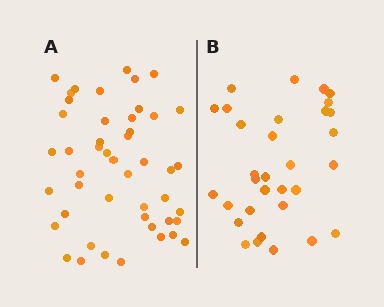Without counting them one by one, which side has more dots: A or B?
Region A (the left region) has more dots.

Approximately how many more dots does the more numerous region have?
Region A has approximately 15 more dots than region B.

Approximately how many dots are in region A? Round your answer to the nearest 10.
About 50 dots. (The exact count is 47, which rounds to 50.)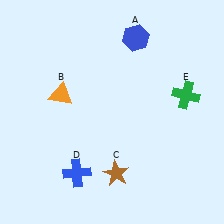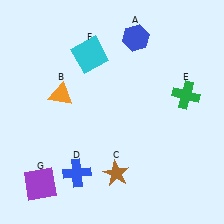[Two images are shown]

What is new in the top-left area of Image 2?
A cyan square (F) was added in the top-left area of Image 2.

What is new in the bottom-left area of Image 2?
A purple square (G) was added in the bottom-left area of Image 2.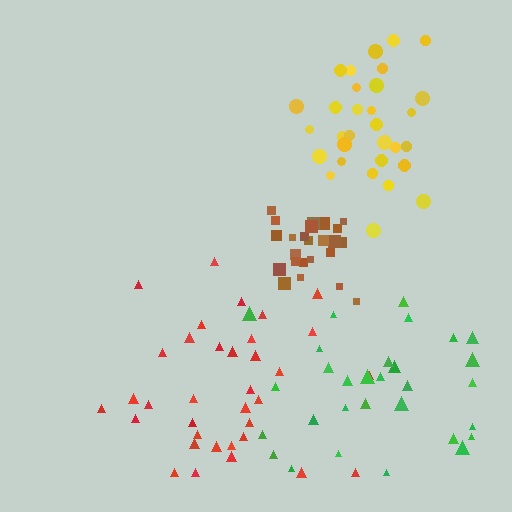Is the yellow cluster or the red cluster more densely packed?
Yellow.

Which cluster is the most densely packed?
Brown.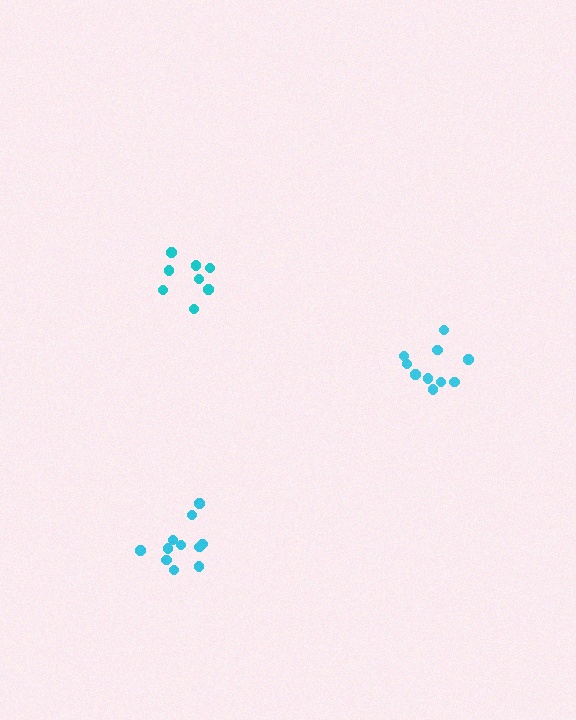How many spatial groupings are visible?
There are 3 spatial groupings.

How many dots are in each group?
Group 1: 11 dots, Group 2: 10 dots, Group 3: 8 dots (29 total).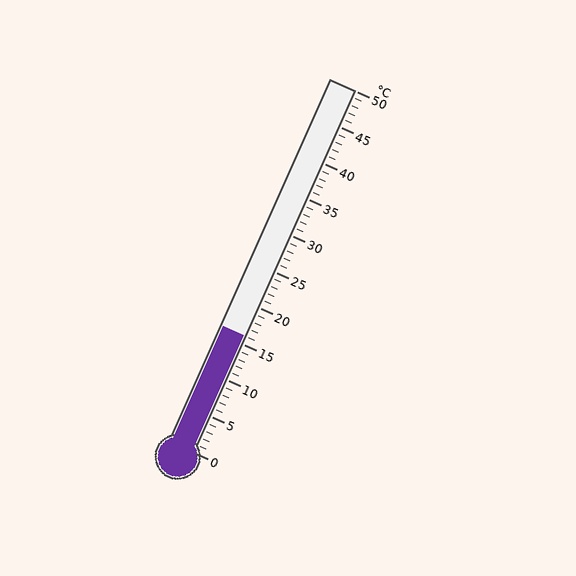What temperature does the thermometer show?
The thermometer shows approximately 16°C.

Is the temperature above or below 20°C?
The temperature is below 20°C.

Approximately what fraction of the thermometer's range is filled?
The thermometer is filled to approximately 30% of its range.